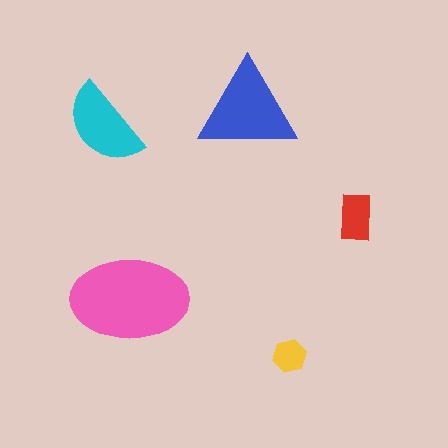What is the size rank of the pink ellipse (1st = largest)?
1st.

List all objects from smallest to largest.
The yellow hexagon, the red rectangle, the cyan semicircle, the blue triangle, the pink ellipse.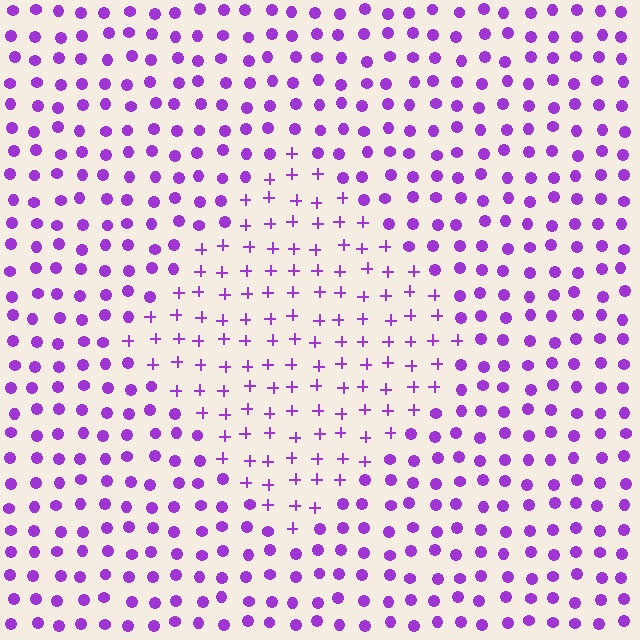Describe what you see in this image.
The image is filled with small purple elements arranged in a uniform grid. A diamond-shaped region contains plus signs, while the surrounding area contains circles. The boundary is defined purely by the change in element shape.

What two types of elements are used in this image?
The image uses plus signs inside the diamond region and circles outside it.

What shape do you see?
I see a diamond.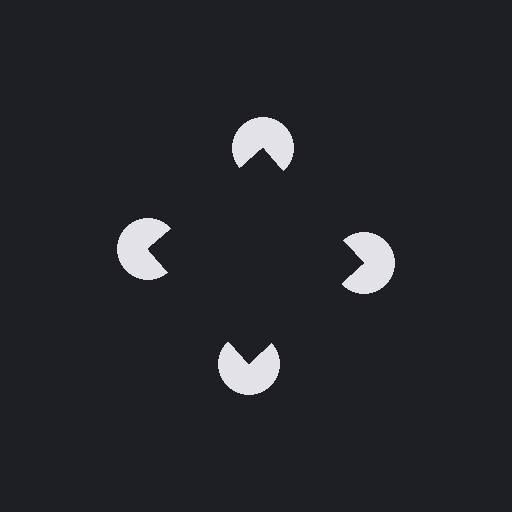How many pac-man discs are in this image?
There are 4 — one at each vertex of the illusory square.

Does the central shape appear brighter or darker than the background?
It typically appears slightly darker than the background, even though no actual brightness change is drawn.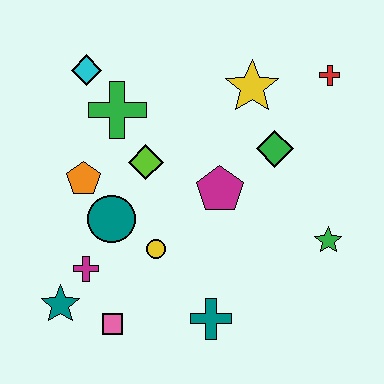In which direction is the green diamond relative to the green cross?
The green diamond is to the right of the green cross.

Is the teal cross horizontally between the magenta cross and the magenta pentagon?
Yes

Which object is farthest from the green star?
The cyan diamond is farthest from the green star.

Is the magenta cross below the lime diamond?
Yes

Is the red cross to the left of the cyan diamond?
No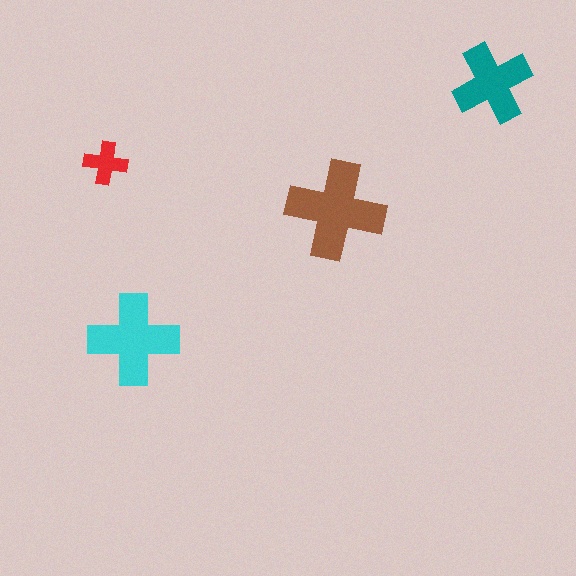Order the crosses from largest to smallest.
the brown one, the cyan one, the teal one, the red one.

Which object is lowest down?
The cyan cross is bottommost.